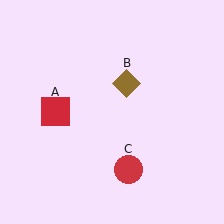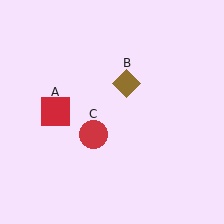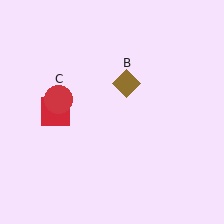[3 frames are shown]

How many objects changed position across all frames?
1 object changed position: red circle (object C).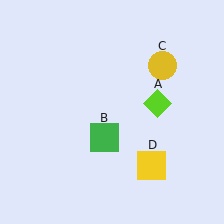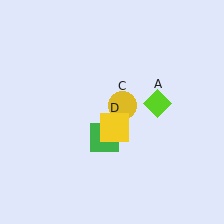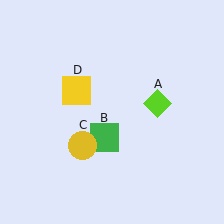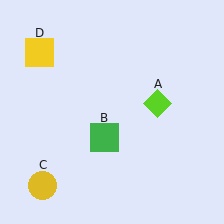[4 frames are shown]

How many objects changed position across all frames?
2 objects changed position: yellow circle (object C), yellow square (object D).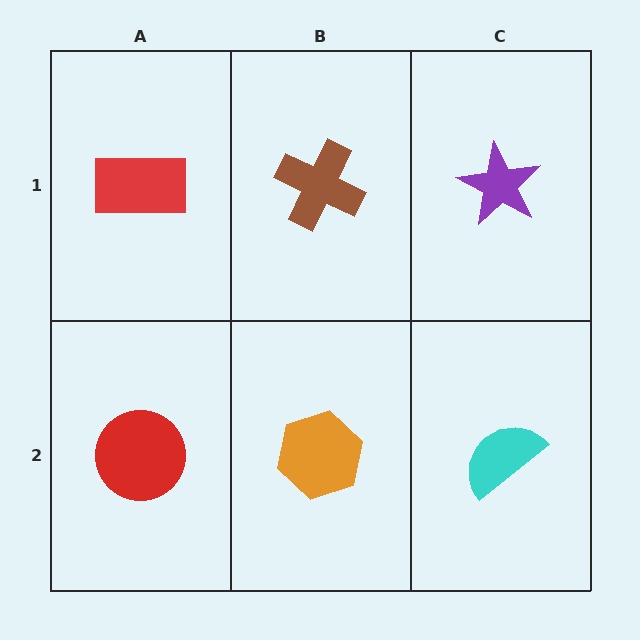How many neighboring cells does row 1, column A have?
2.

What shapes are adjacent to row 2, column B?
A brown cross (row 1, column B), a red circle (row 2, column A), a cyan semicircle (row 2, column C).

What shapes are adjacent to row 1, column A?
A red circle (row 2, column A), a brown cross (row 1, column B).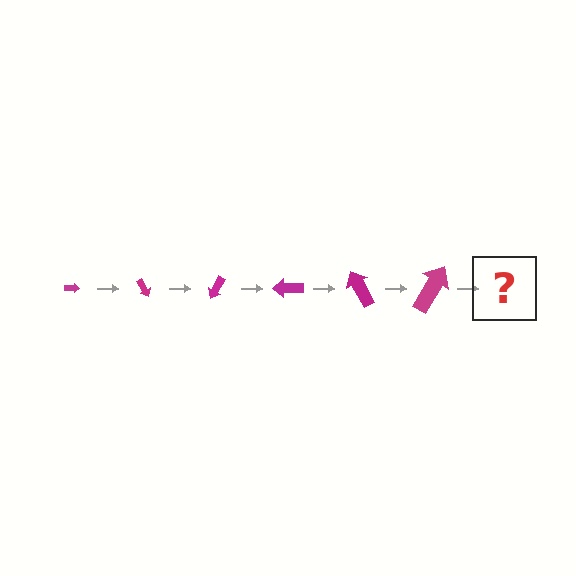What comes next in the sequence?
The next element should be an arrow, larger than the previous one and rotated 360 degrees from the start.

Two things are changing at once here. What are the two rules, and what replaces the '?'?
The two rules are that the arrow grows larger each step and it rotates 60 degrees each step. The '?' should be an arrow, larger than the previous one and rotated 360 degrees from the start.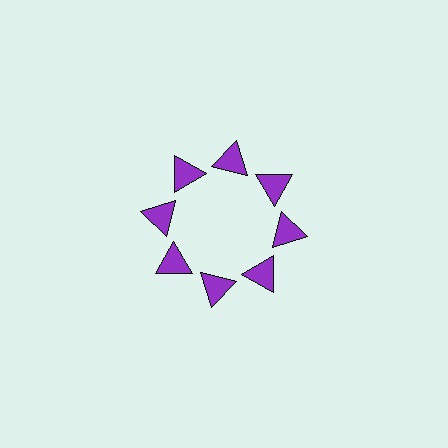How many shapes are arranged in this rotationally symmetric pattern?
There are 8 shapes, arranged in 8 groups of 1.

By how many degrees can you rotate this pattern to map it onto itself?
The pattern maps onto itself every 45 degrees of rotation.